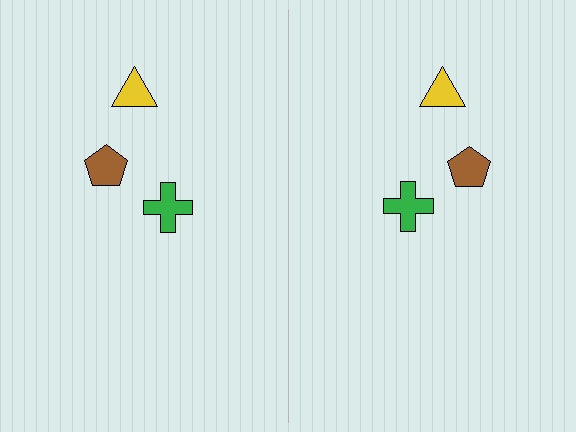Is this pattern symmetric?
Yes, this pattern has bilateral (reflection) symmetry.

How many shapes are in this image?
There are 6 shapes in this image.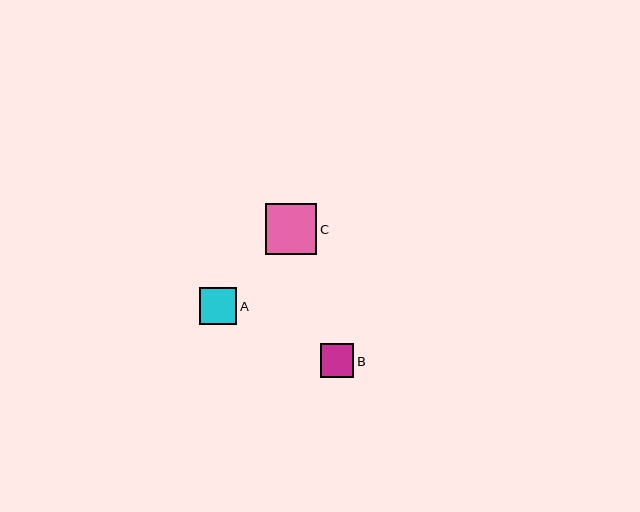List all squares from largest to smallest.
From largest to smallest: C, A, B.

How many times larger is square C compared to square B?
Square C is approximately 1.5 times the size of square B.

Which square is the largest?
Square C is the largest with a size of approximately 51 pixels.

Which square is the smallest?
Square B is the smallest with a size of approximately 33 pixels.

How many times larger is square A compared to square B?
Square A is approximately 1.1 times the size of square B.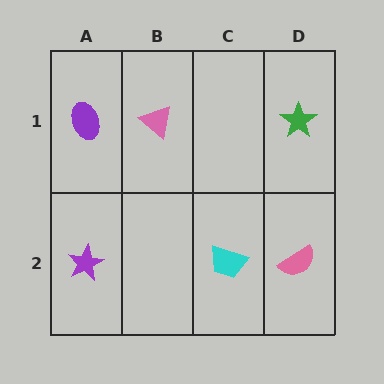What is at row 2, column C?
A cyan trapezoid.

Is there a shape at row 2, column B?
No, that cell is empty.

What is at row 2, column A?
A purple star.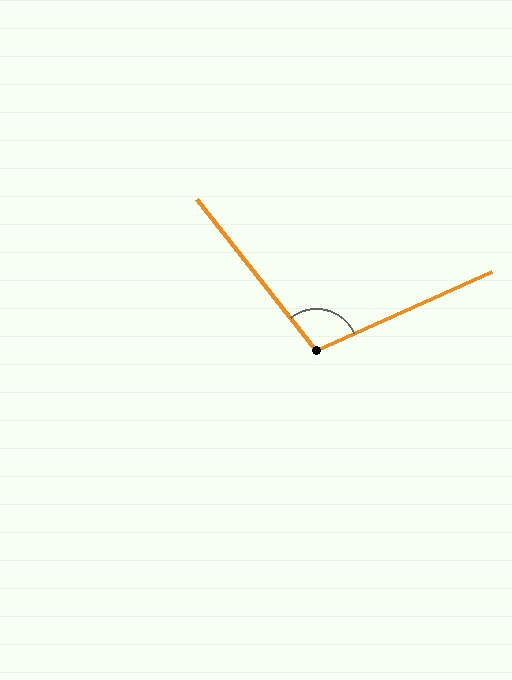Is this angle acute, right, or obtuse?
It is obtuse.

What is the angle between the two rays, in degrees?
Approximately 104 degrees.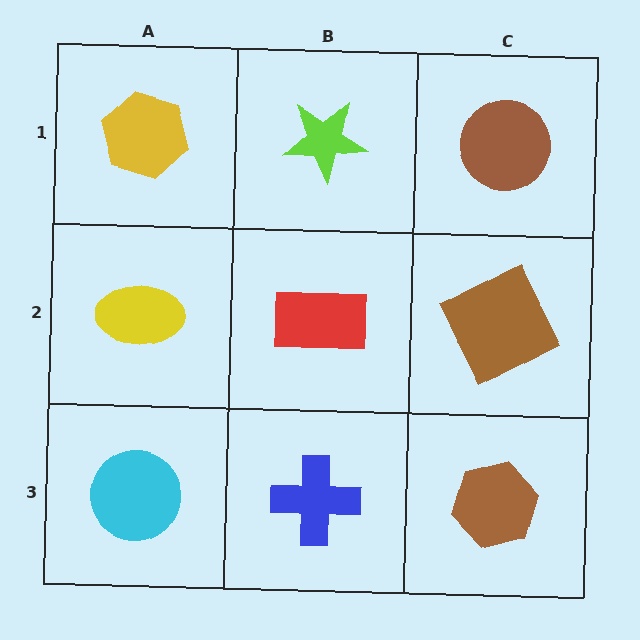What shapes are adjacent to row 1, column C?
A brown square (row 2, column C), a lime star (row 1, column B).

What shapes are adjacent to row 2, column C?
A brown circle (row 1, column C), a brown hexagon (row 3, column C), a red rectangle (row 2, column B).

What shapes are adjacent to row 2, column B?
A lime star (row 1, column B), a blue cross (row 3, column B), a yellow ellipse (row 2, column A), a brown square (row 2, column C).